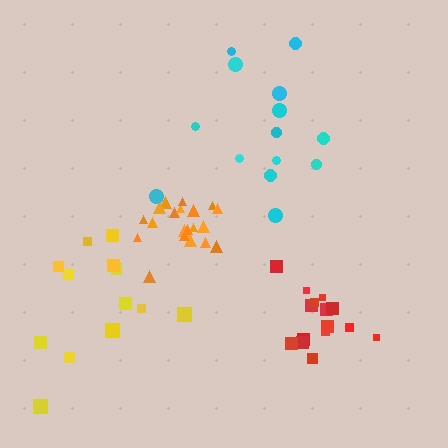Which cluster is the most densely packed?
Orange.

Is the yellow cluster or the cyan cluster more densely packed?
Cyan.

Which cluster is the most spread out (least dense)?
Yellow.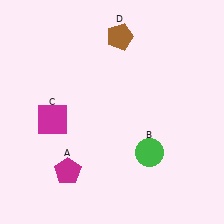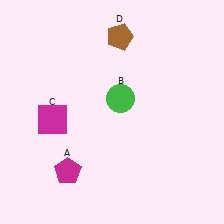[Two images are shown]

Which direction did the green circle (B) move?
The green circle (B) moved up.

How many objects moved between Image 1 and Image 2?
1 object moved between the two images.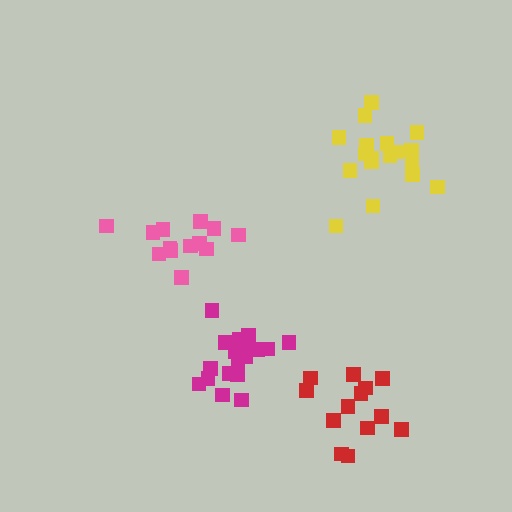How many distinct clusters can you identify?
There are 4 distinct clusters.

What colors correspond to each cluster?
The clusters are colored: magenta, pink, red, yellow.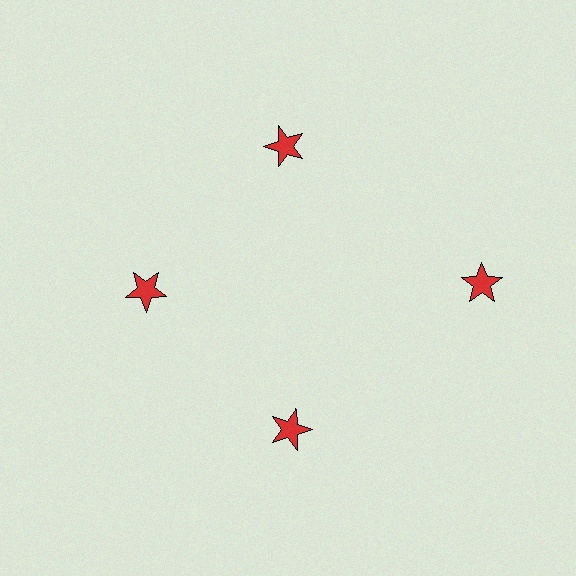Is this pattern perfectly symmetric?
No. The 4 red stars are arranged in a ring, but one element near the 3 o'clock position is pushed outward from the center, breaking the 4-fold rotational symmetry.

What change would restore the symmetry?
The symmetry would be restored by moving it inward, back onto the ring so that all 4 stars sit at equal angles and equal distance from the center.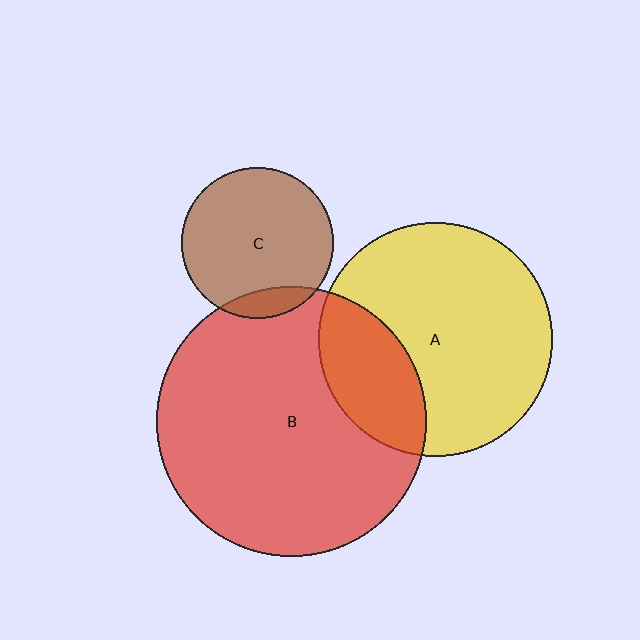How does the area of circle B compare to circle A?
Approximately 1.3 times.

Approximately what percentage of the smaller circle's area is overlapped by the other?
Approximately 10%.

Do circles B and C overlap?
Yes.